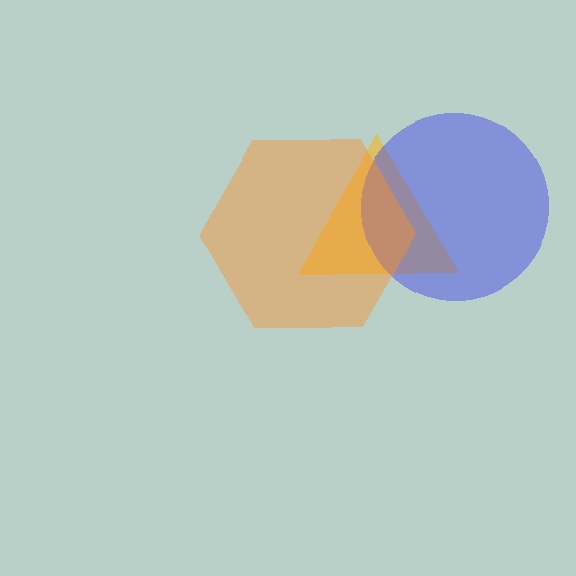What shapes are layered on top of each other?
The layered shapes are: a yellow triangle, a blue circle, an orange hexagon.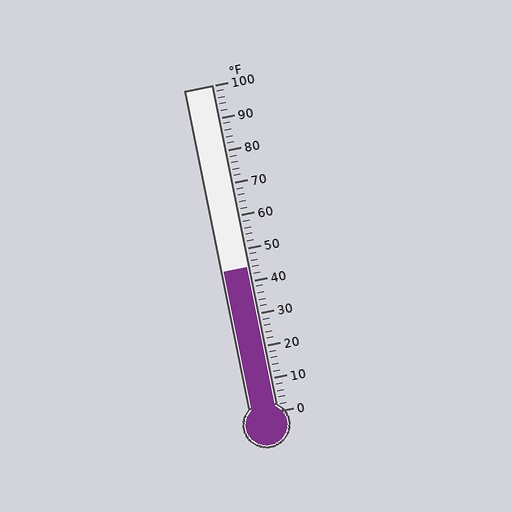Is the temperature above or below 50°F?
The temperature is below 50°F.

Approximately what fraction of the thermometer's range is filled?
The thermometer is filled to approximately 45% of its range.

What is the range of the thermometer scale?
The thermometer scale ranges from 0°F to 100°F.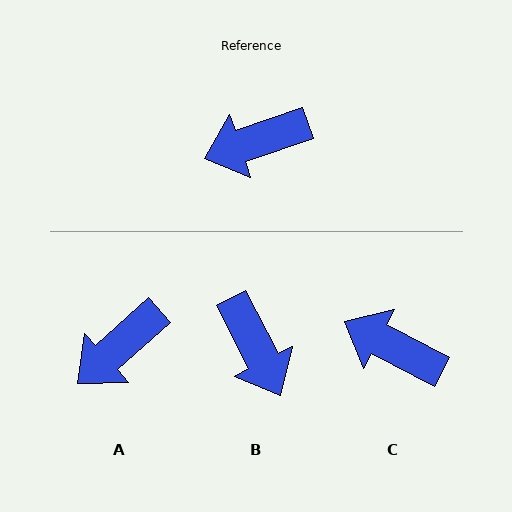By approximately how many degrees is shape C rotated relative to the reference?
Approximately 47 degrees clockwise.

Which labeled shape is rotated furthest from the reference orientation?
B, about 98 degrees away.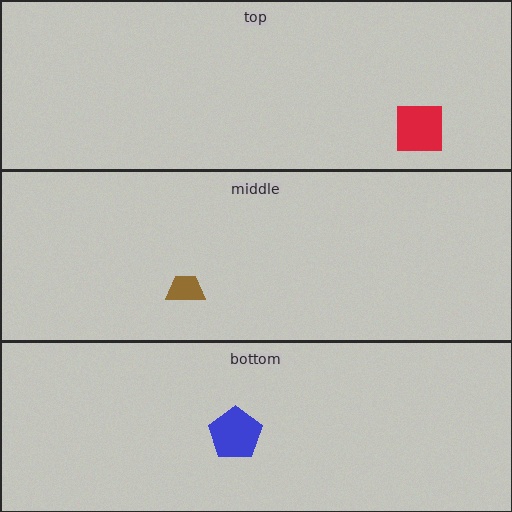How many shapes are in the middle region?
1.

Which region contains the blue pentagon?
The bottom region.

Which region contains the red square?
The top region.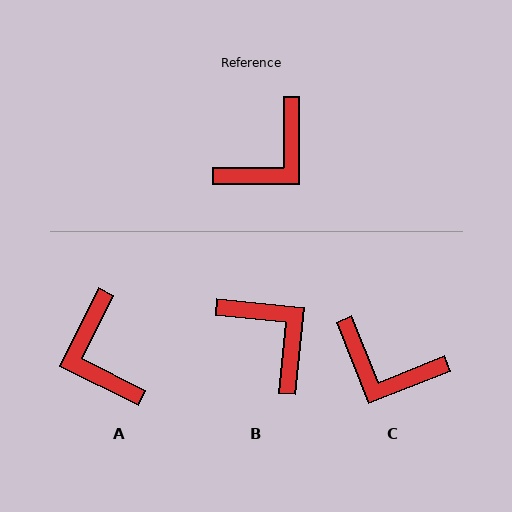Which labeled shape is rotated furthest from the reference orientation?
A, about 117 degrees away.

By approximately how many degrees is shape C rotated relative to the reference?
Approximately 68 degrees clockwise.